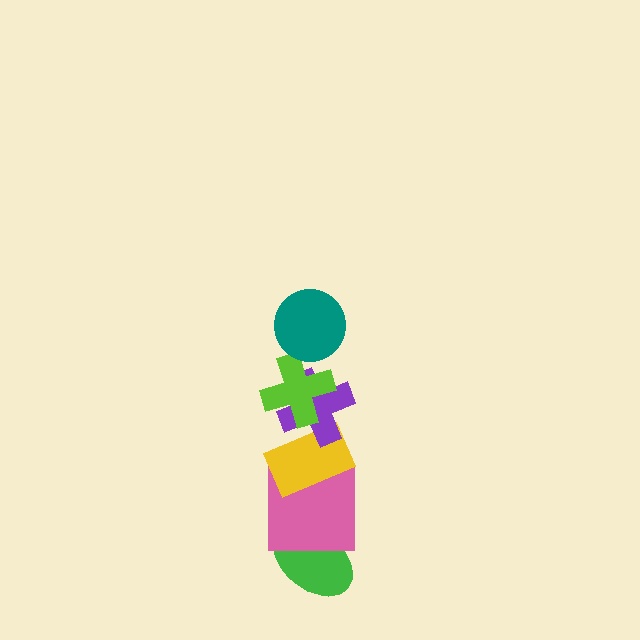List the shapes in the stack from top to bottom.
From top to bottom: the teal circle, the lime cross, the purple cross, the yellow rectangle, the pink square, the green ellipse.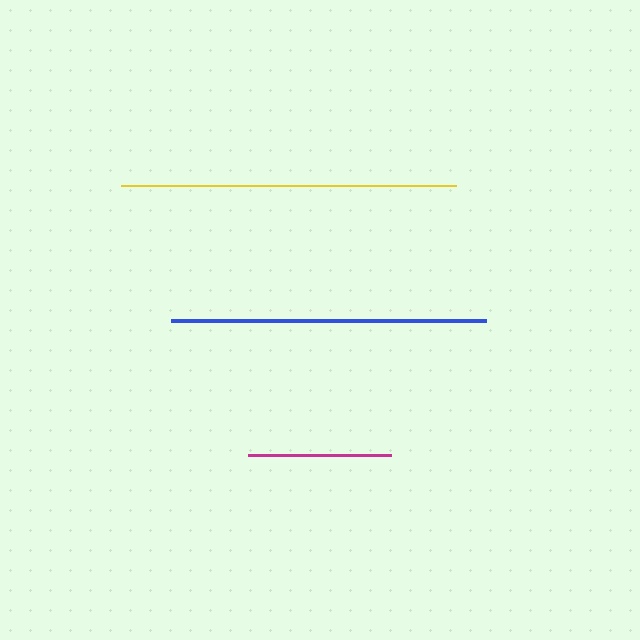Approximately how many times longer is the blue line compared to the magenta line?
The blue line is approximately 2.2 times the length of the magenta line.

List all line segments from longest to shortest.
From longest to shortest: yellow, blue, magenta.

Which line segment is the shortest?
The magenta line is the shortest at approximately 143 pixels.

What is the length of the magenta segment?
The magenta segment is approximately 143 pixels long.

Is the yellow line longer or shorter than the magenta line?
The yellow line is longer than the magenta line.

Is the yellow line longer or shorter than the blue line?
The yellow line is longer than the blue line.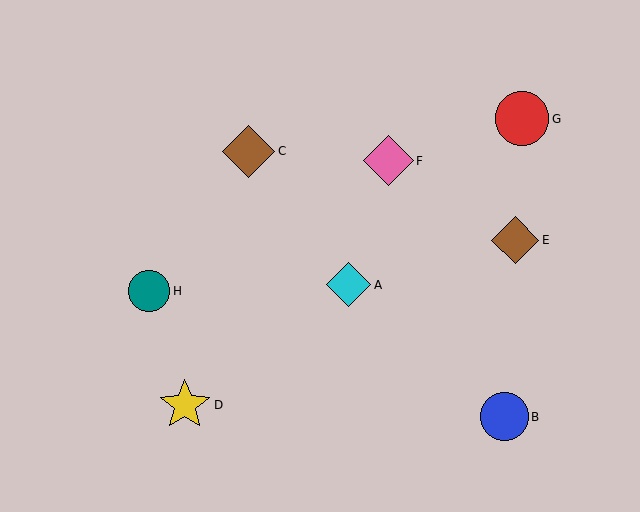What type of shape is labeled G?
Shape G is a red circle.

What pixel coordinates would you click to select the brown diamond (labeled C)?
Click at (248, 151) to select the brown diamond C.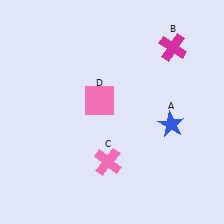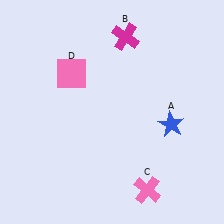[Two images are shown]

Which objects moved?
The objects that moved are: the magenta cross (B), the pink cross (C), the pink square (D).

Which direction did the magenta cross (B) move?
The magenta cross (B) moved left.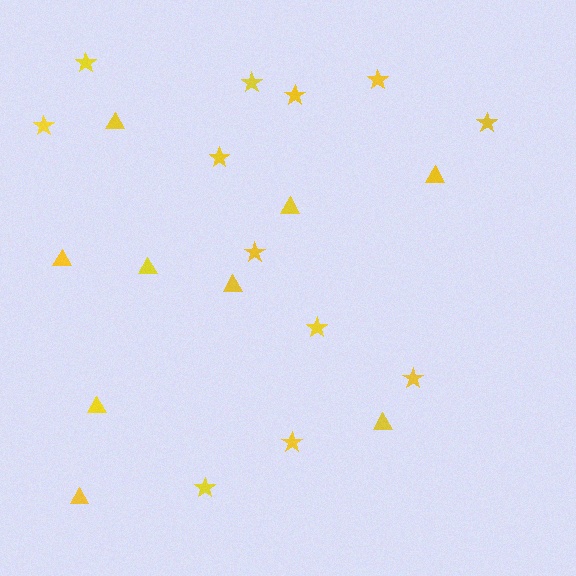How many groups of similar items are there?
There are 2 groups: one group of stars (12) and one group of triangles (9).